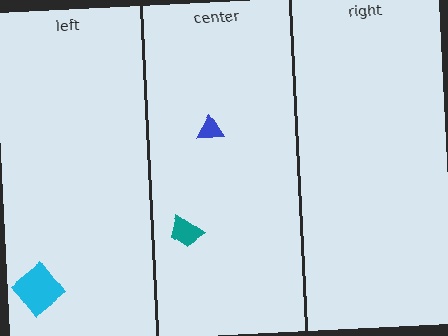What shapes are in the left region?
The cyan diamond.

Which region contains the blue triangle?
The center region.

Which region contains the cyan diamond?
The left region.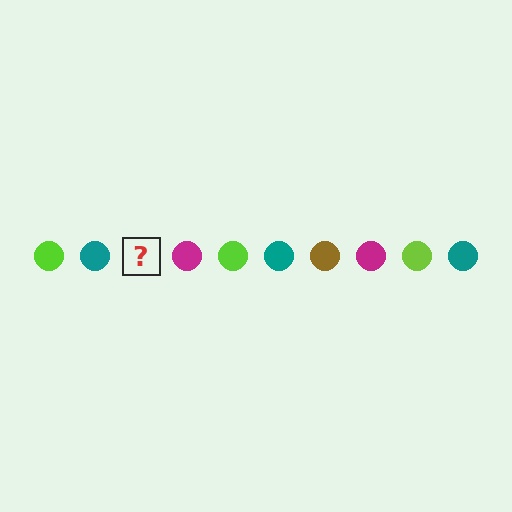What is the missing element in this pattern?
The missing element is a brown circle.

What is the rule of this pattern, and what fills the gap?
The rule is that the pattern cycles through lime, teal, brown, magenta circles. The gap should be filled with a brown circle.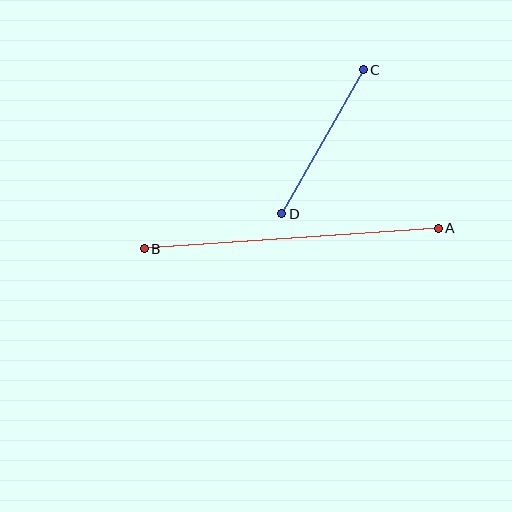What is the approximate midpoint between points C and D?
The midpoint is at approximately (323, 142) pixels.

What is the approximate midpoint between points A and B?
The midpoint is at approximately (291, 239) pixels.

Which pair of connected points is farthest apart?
Points A and B are farthest apart.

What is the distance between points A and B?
The distance is approximately 295 pixels.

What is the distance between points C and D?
The distance is approximately 166 pixels.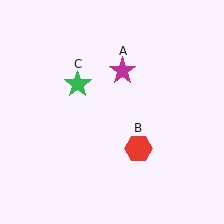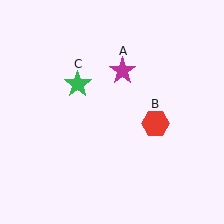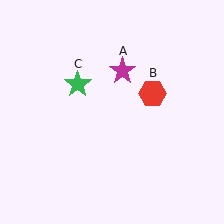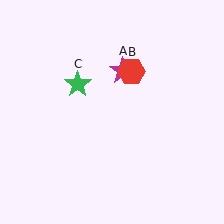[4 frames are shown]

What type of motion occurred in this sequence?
The red hexagon (object B) rotated counterclockwise around the center of the scene.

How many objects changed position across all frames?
1 object changed position: red hexagon (object B).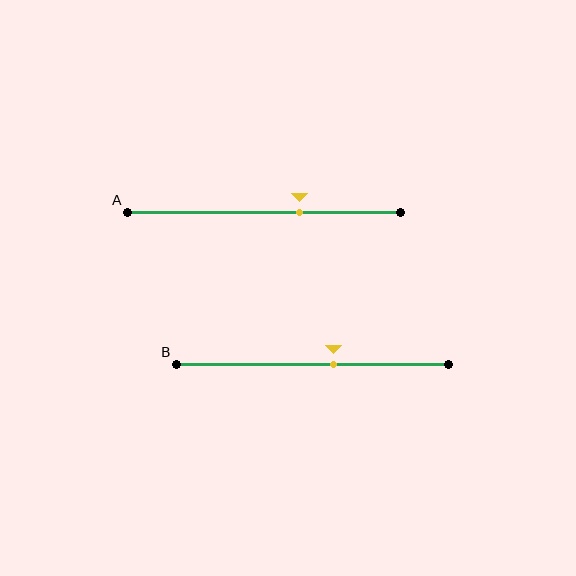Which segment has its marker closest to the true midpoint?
Segment B has its marker closest to the true midpoint.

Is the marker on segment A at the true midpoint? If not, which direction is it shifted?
No, the marker on segment A is shifted to the right by about 13% of the segment length.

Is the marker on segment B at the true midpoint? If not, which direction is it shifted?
No, the marker on segment B is shifted to the right by about 8% of the segment length.